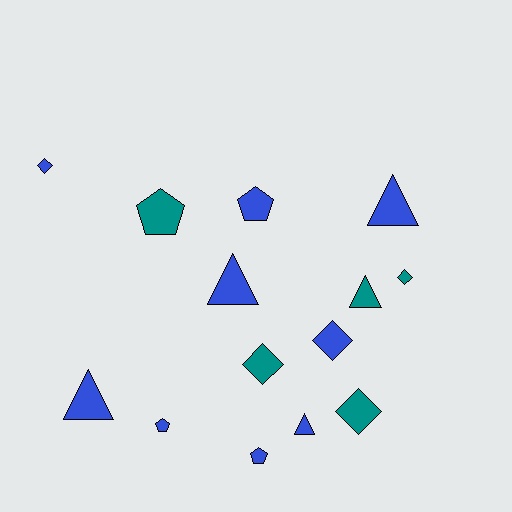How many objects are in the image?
There are 14 objects.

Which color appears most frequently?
Blue, with 9 objects.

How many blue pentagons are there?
There are 3 blue pentagons.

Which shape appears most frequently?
Triangle, with 5 objects.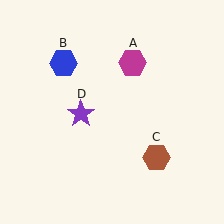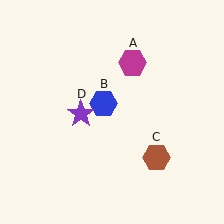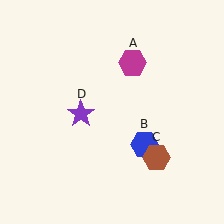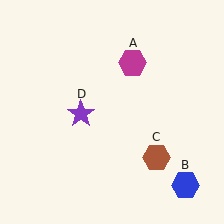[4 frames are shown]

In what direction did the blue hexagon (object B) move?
The blue hexagon (object B) moved down and to the right.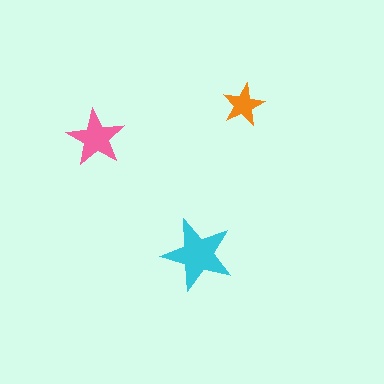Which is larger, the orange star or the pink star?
The pink one.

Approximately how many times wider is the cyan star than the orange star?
About 1.5 times wider.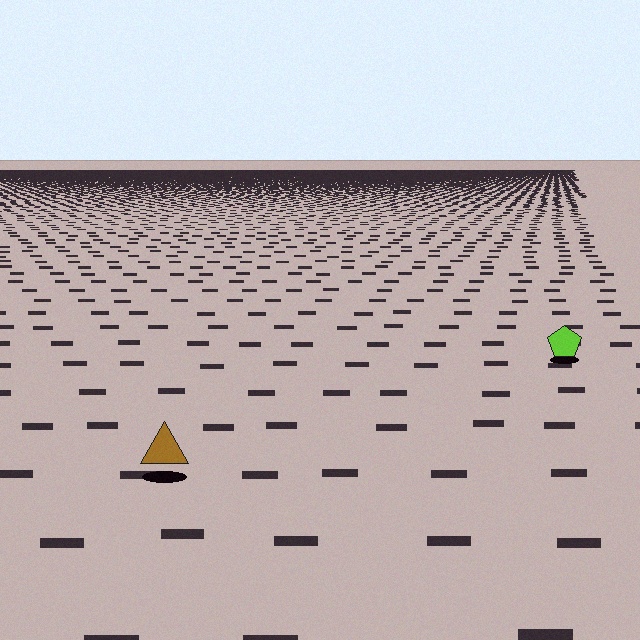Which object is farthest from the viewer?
The lime pentagon is farthest from the viewer. It appears smaller and the ground texture around it is denser.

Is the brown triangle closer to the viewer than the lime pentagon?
Yes. The brown triangle is closer — you can tell from the texture gradient: the ground texture is coarser near it.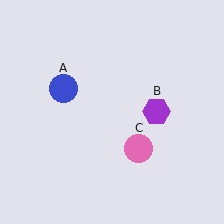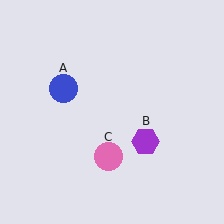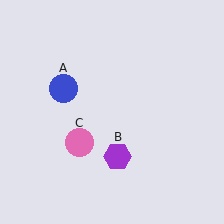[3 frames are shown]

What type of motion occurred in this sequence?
The purple hexagon (object B), pink circle (object C) rotated clockwise around the center of the scene.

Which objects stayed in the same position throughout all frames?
Blue circle (object A) remained stationary.